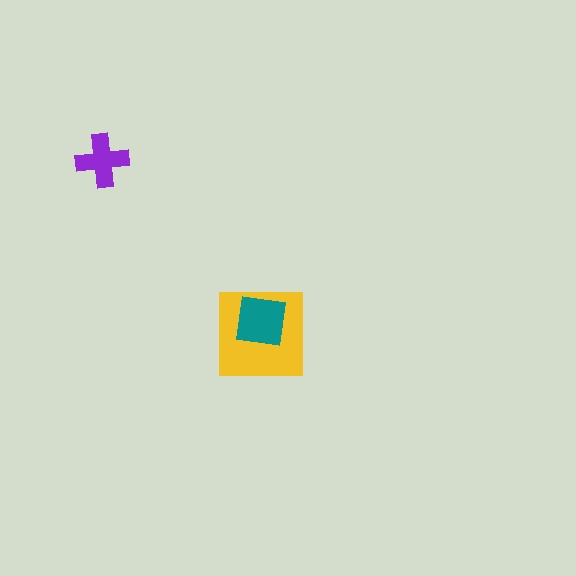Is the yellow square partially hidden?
Yes, it is partially covered by another shape.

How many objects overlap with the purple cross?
0 objects overlap with the purple cross.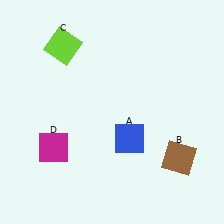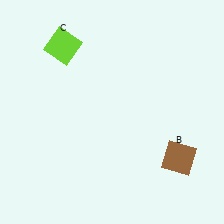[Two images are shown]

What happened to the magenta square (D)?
The magenta square (D) was removed in Image 2. It was in the bottom-left area of Image 1.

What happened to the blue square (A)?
The blue square (A) was removed in Image 2. It was in the bottom-right area of Image 1.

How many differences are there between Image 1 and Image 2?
There are 2 differences between the two images.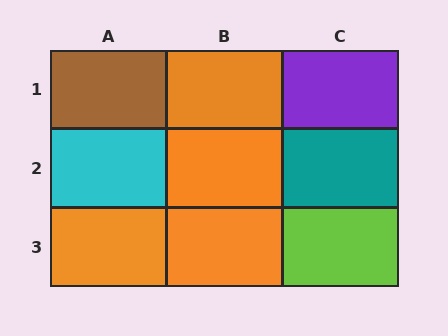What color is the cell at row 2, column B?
Orange.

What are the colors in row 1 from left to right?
Brown, orange, purple.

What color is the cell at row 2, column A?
Cyan.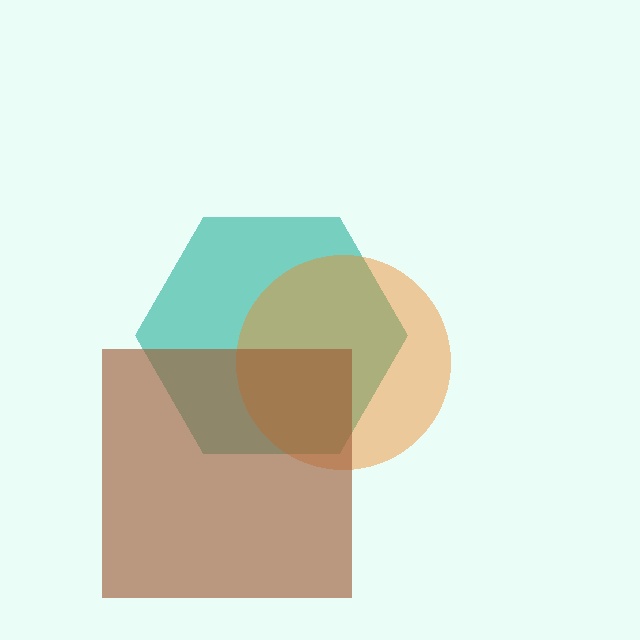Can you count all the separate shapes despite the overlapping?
Yes, there are 3 separate shapes.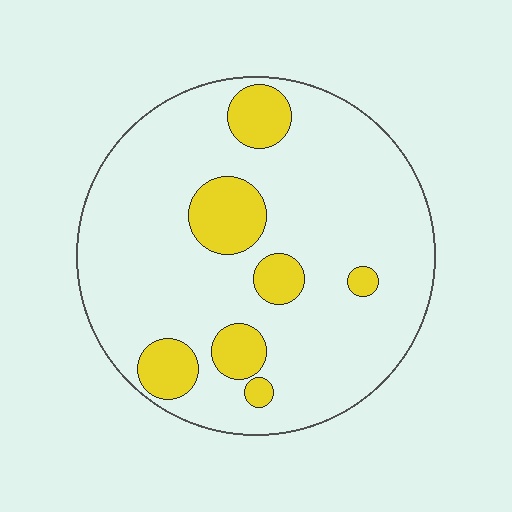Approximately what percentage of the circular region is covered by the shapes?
Approximately 15%.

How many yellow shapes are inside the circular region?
7.